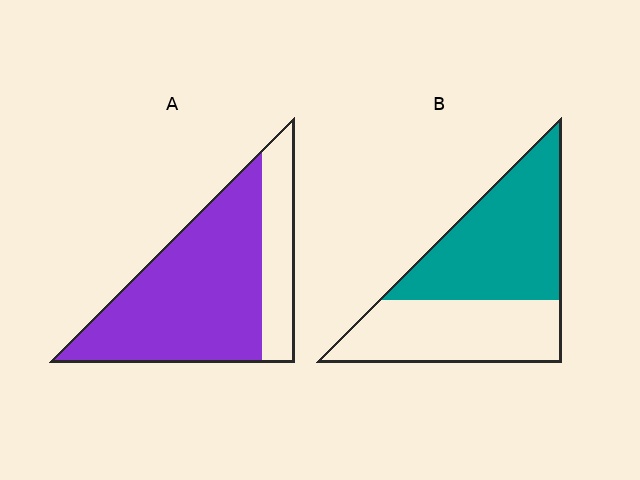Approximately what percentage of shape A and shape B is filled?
A is approximately 75% and B is approximately 55%.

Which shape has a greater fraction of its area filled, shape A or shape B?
Shape A.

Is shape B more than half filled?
Yes.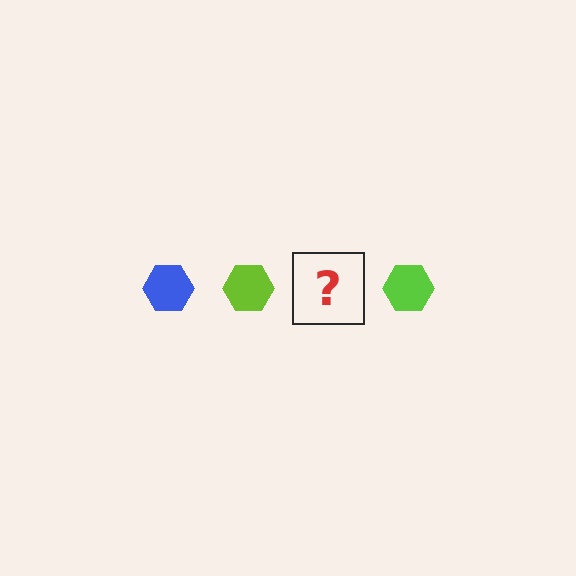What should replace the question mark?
The question mark should be replaced with a blue hexagon.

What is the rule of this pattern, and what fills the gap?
The rule is that the pattern cycles through blue, lime hexagons. The gap should be filled with a blue hexagon.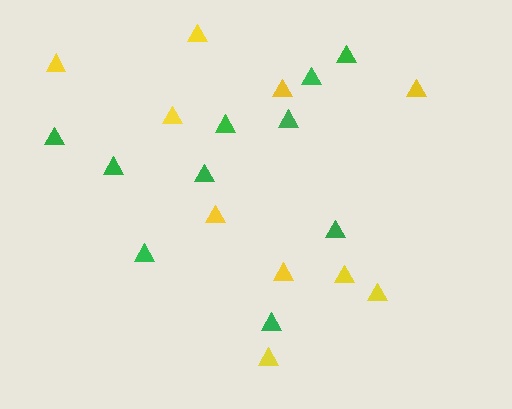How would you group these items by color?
There are 2 groups: one group of green triangles (10) and one group of yellow triangles (10).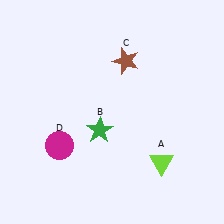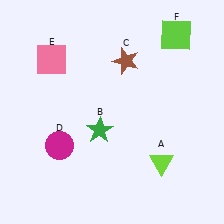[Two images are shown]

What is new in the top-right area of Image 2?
A lime square (F) was added in the top-right area of Image 2.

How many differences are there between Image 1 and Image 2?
There are 2 differences between the two images.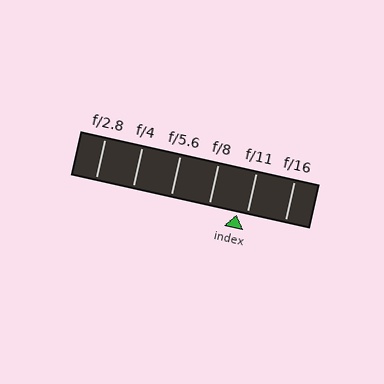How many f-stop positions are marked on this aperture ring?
There are 6 f-stop positions marked.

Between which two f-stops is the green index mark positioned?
The index mark is between f/8 and f/11.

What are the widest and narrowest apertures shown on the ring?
The widest aperture shown is f/2.8 and the narrowest is f/16.